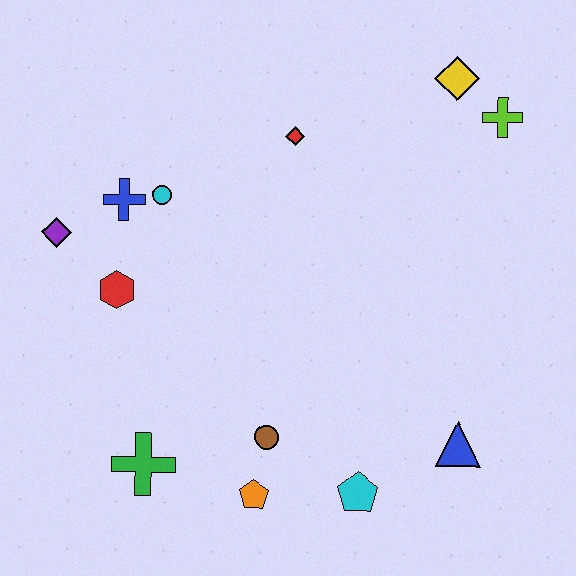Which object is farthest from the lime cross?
The green cross is farthest from the lime cross.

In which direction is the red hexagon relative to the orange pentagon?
The red hexagon is above the orange pentagon.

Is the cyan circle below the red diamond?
Yes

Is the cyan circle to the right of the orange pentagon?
No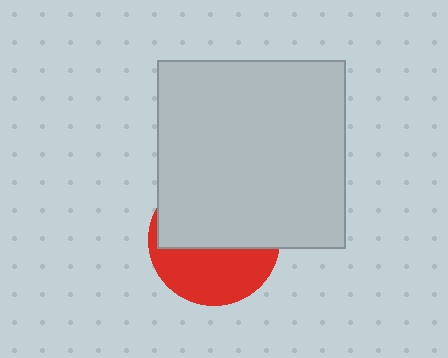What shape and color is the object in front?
The object in front is a light gray square.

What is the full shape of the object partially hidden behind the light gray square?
The partially hidden object is a red circle.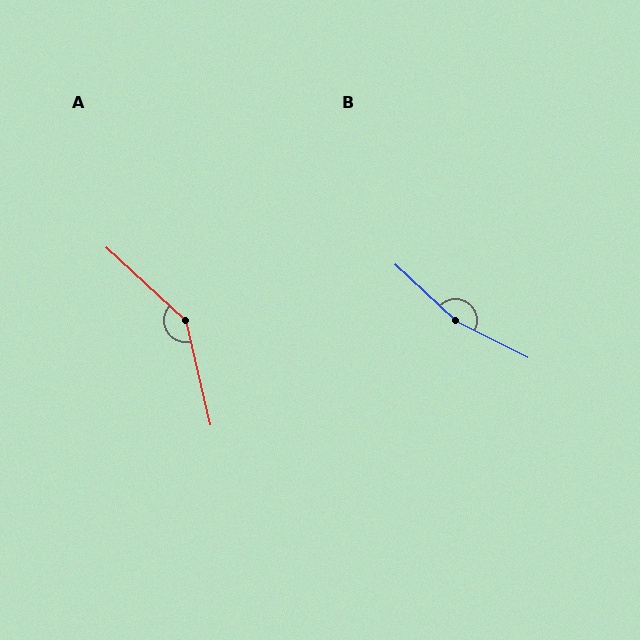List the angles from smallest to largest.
A (146°), B (164°).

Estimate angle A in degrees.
Approximately 146 degrees.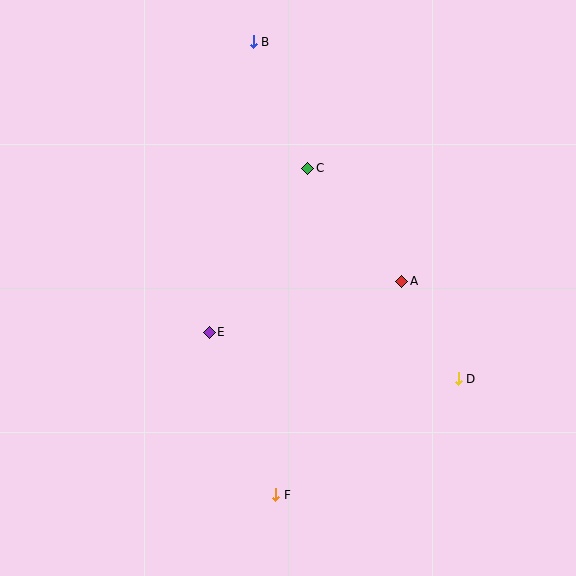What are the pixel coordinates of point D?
Point D is at (458, 379).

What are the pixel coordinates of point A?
Point A is at (402, 281).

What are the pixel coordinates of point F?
Point F is at (276, 495).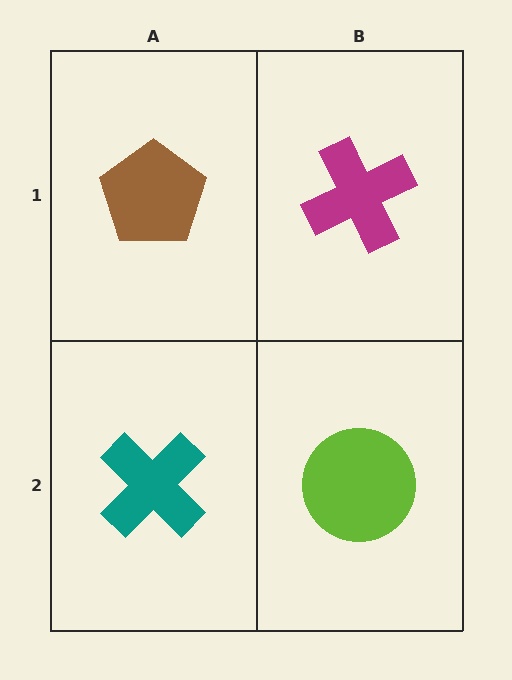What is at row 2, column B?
A lime circle.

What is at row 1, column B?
A magenta cross.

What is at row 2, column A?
A teal cross.